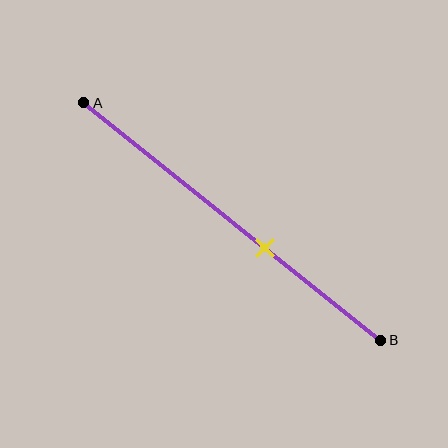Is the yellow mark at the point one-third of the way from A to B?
No, the mark is at about 60% from A, not at the 33% one-third point.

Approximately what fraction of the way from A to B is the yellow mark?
The yellow mark is approximately 60% of the way from A to B.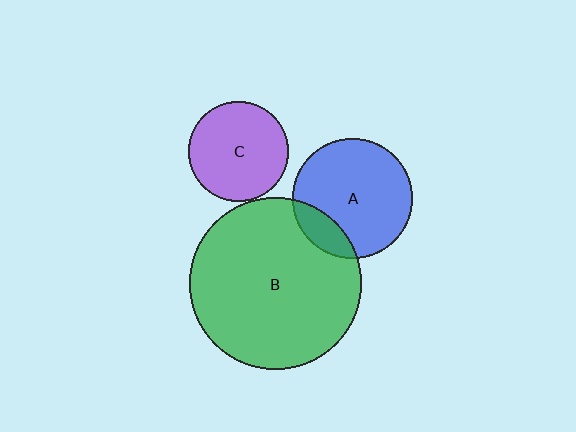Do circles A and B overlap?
Yes.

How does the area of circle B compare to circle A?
Approximately 2.1 times.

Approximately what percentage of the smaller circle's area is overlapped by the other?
Approximately 15%.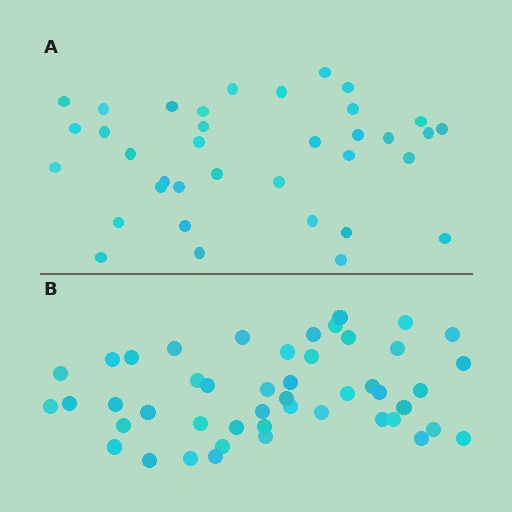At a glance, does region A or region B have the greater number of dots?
Region B (the bottom region) has more dots.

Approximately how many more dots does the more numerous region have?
Region B has roughly 12 or so more dots than region A.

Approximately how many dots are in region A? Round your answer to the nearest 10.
About 40 dots. (The exact count is 36, which rounds to 40.)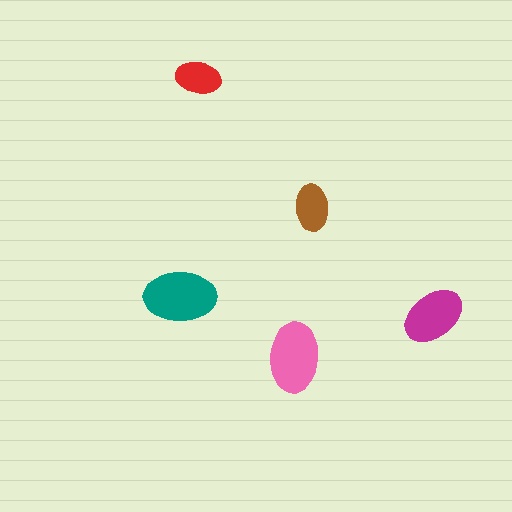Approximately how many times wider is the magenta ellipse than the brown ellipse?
About 1.5 times wider.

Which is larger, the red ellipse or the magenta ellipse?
The magenta one.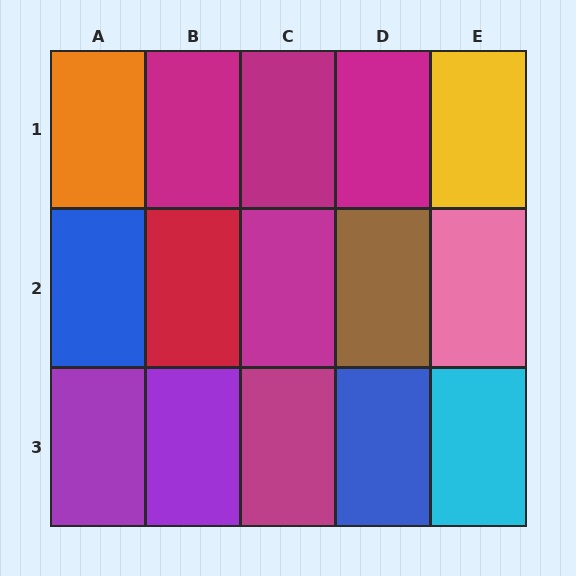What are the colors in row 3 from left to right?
Purple, purple, magenta, blue, cyan.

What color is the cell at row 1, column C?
Magenta.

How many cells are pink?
1 cell is pink.